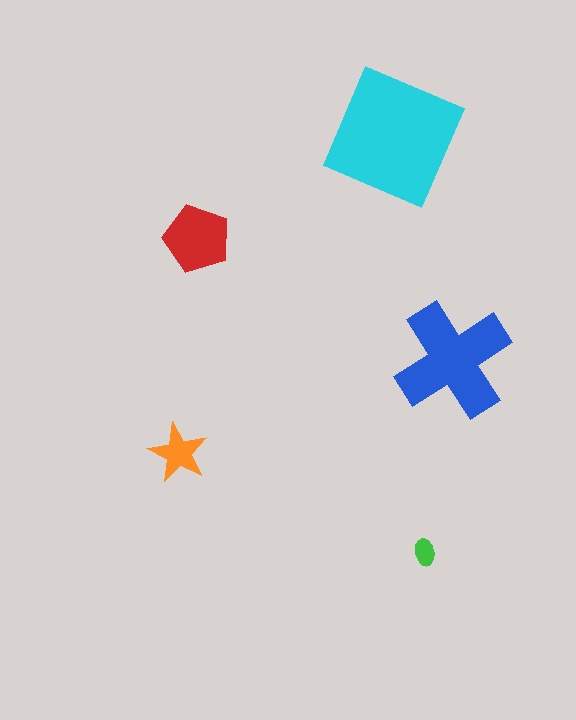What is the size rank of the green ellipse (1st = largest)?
5th.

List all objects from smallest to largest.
The green ellipse, the orange star, the red pentagon, the blue cross, the cyan square.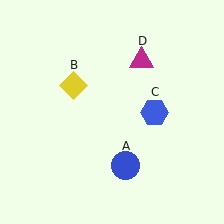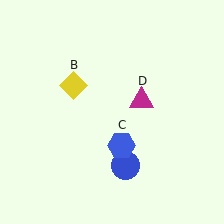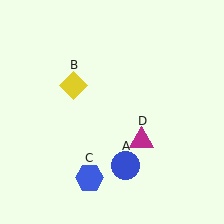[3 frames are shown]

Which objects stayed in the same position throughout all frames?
Blue circle (object A) and yellow diamond (object B) remained stationary.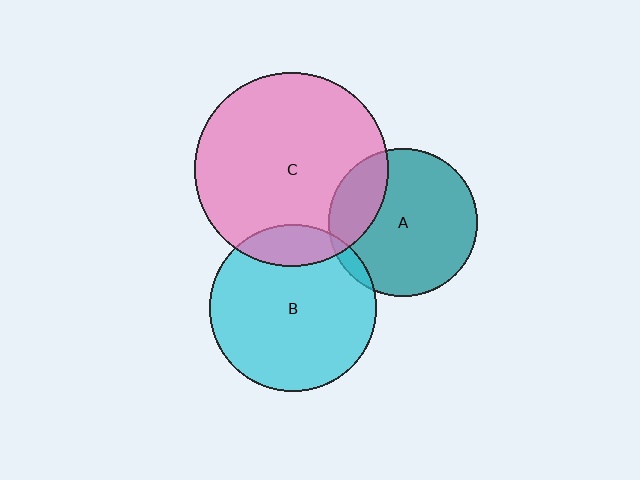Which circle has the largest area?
Circle C (pink).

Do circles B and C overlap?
Yes.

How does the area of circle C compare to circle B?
Approximately 1.4 times.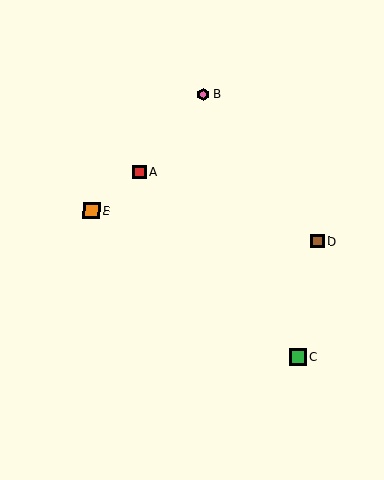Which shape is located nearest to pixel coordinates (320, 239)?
The brown square (labeled D) at (318, 241) is nearest to that location.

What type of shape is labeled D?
Shape D is a brown square.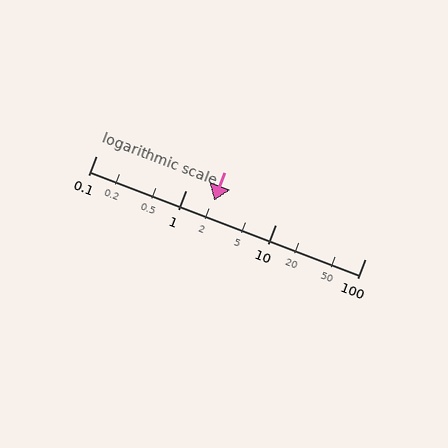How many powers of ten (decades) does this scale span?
The scale spans 3 decades, from 0.1 to 100.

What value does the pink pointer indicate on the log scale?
The pointer indicates approximately 2.1.